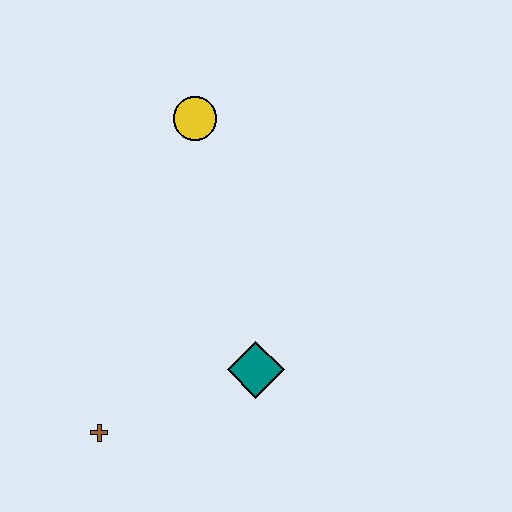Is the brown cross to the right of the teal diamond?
No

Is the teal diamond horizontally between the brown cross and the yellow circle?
No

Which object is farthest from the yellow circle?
The brown cross is farthest from the yellow circle.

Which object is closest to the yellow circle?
The teal diamond is closest to the yellow circle.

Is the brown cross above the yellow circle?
No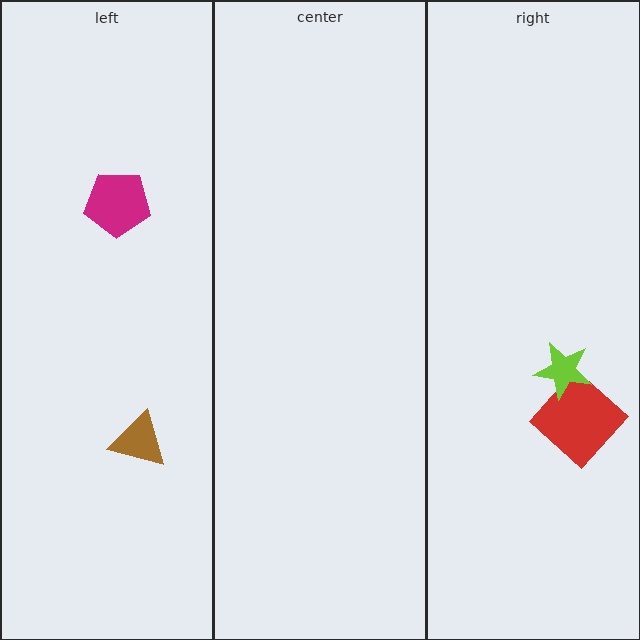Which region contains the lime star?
The right region.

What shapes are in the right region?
The red diamond, the lime star.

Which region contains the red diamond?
The right region.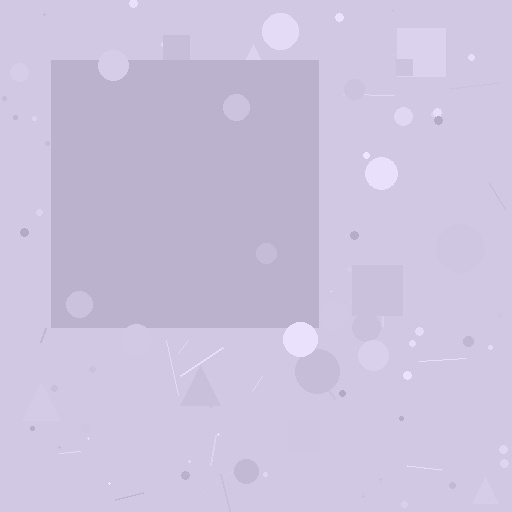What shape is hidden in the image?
A square is hidden in the image.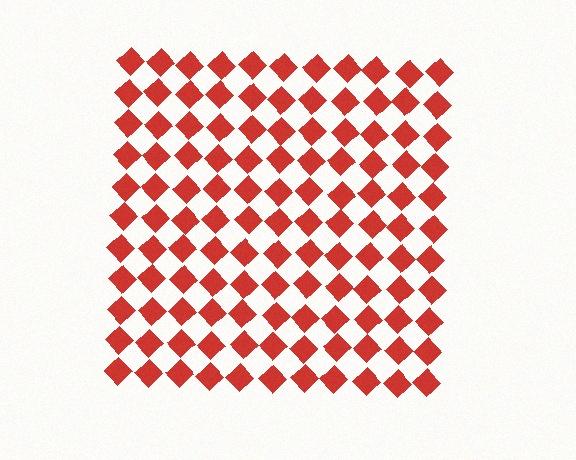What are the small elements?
The small elements are diamonds.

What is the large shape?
The large shape is a square.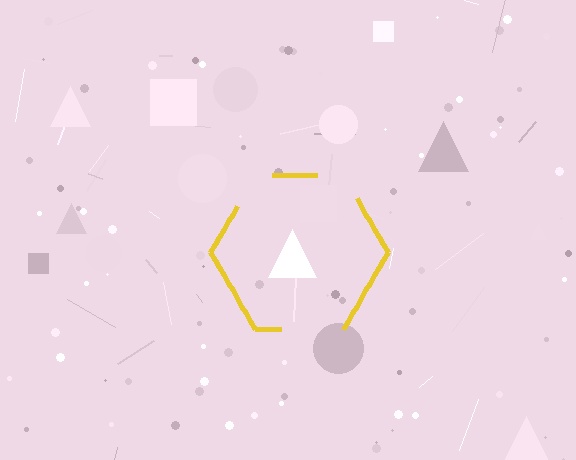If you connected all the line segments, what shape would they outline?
They would outline a hexagon.